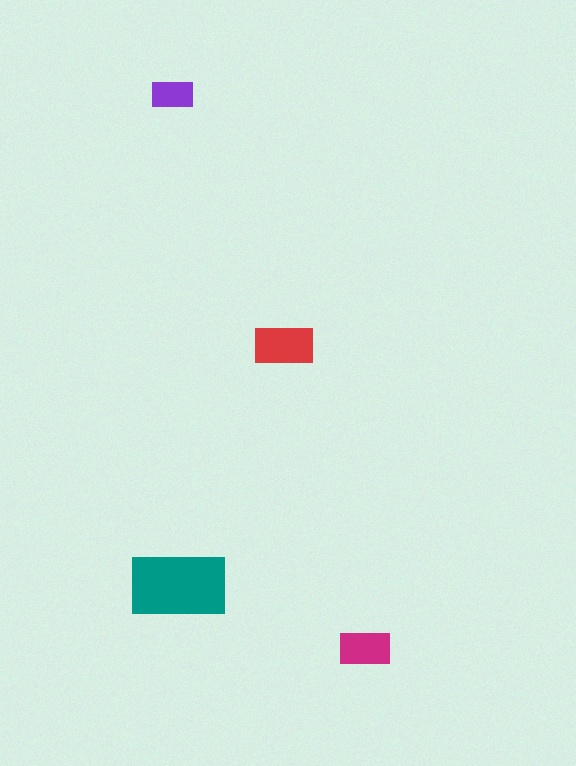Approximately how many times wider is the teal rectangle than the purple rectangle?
About 2.5 times wider.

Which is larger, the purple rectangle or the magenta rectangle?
The magenta one.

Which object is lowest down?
The magenta rectangle is bottommost.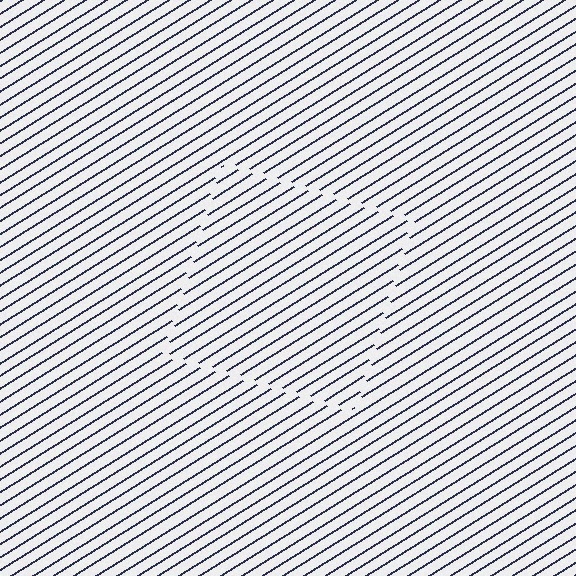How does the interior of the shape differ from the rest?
The interior of the shape contains the same grating, shifted by half a period — the contour is defined by the phase discontinuity where line-ends from the inner and outer gratings abut.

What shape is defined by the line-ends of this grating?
An illusory square. The interior of the shape contains the same grating, shifted by half a period — the contour is defined by the phase discontinuity where line-ends from the inner and outer gratings abut.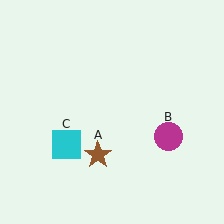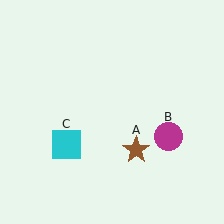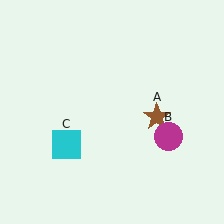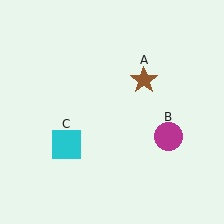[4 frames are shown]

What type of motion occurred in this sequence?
The brown star (object A) rotated counterclockwise around the center of the scene.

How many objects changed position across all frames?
1 object changed position: brown star (object A).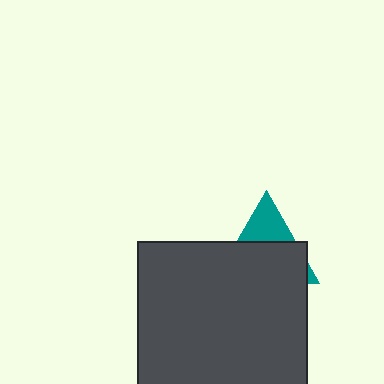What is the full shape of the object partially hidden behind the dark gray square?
The partially hidden object is a teal triangle.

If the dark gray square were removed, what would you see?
You would see the complete teal triangle.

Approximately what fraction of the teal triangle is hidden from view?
Roughly 67% of the teal triangle is hidden behind the dark gray square.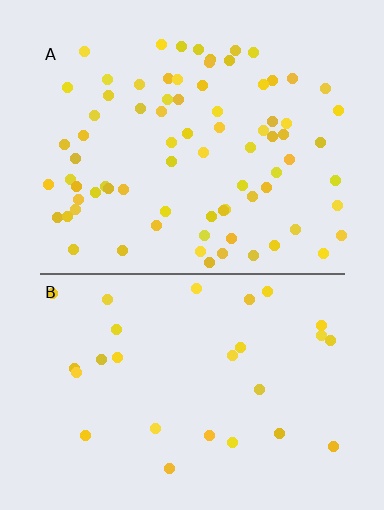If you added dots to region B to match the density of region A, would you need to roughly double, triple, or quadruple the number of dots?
Approximately triple.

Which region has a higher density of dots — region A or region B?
A (the top).